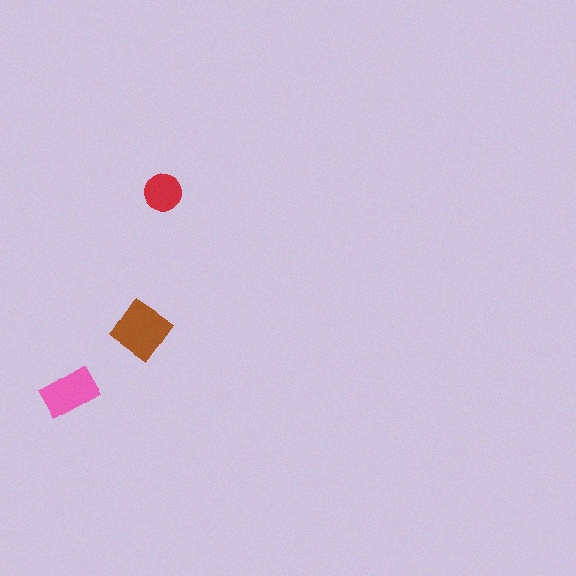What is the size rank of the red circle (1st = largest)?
3rd.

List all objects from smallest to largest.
The red circle, the pink rectangle, the brown diamond.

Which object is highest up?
The red circle is topmost.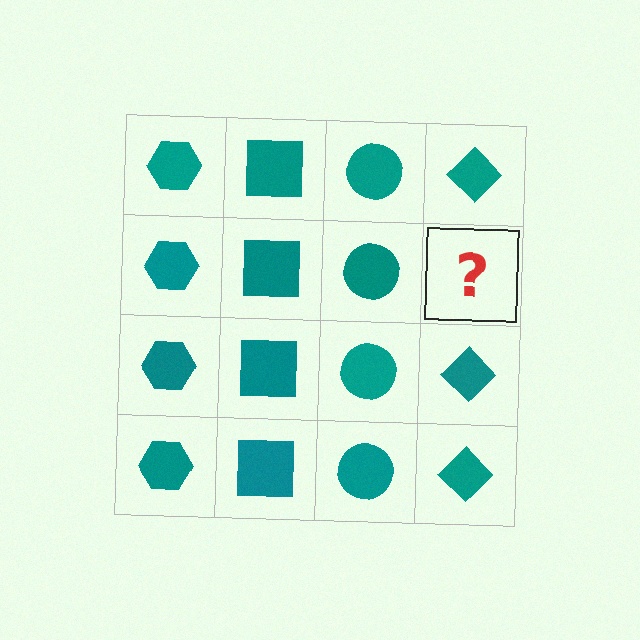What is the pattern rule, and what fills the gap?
The rule is that each column has a consistent shape. The gap should be filled with a teal diamond.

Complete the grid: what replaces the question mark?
The question mark should be replaced with a teal diamond.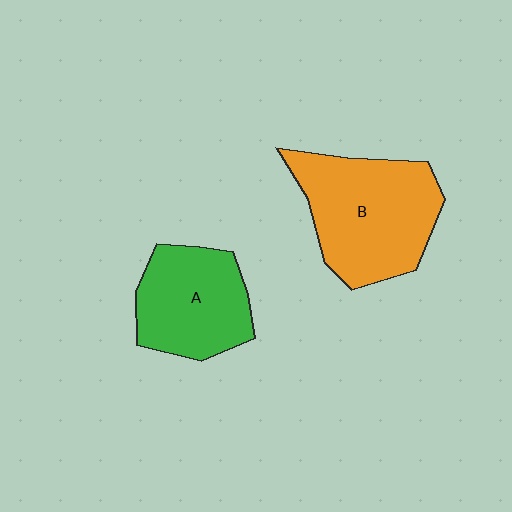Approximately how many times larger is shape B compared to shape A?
Approximately 1.3 times.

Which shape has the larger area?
Shape B (orange).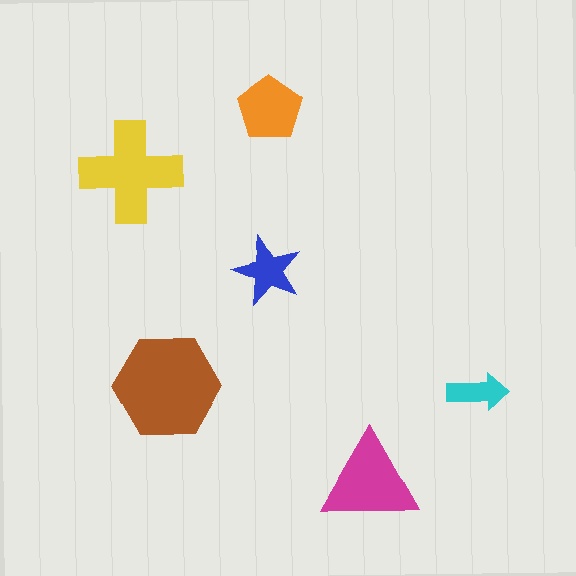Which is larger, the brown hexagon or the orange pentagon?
The brown hexagon.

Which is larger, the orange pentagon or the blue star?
The orange pentagon.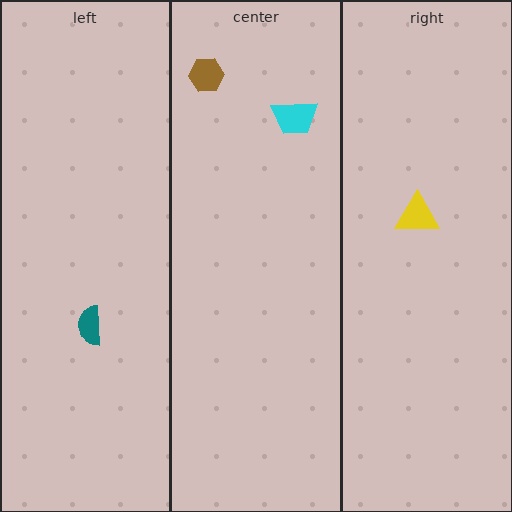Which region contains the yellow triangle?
The right region.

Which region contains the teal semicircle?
The left region.